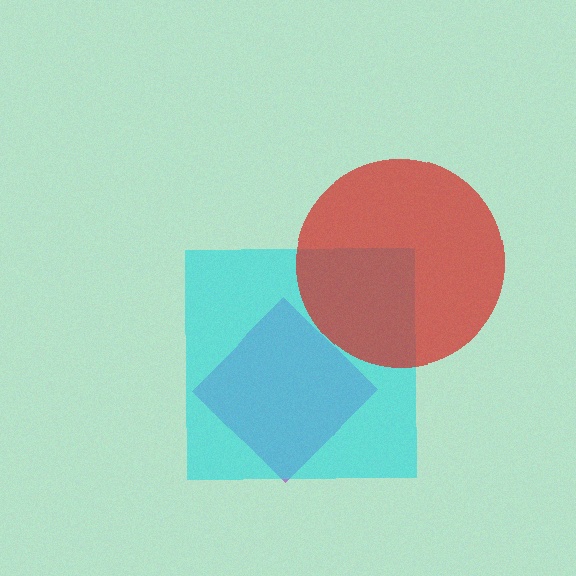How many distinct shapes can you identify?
There are 3 distinct shapes: a purple diamond, a cyan square, a red circle.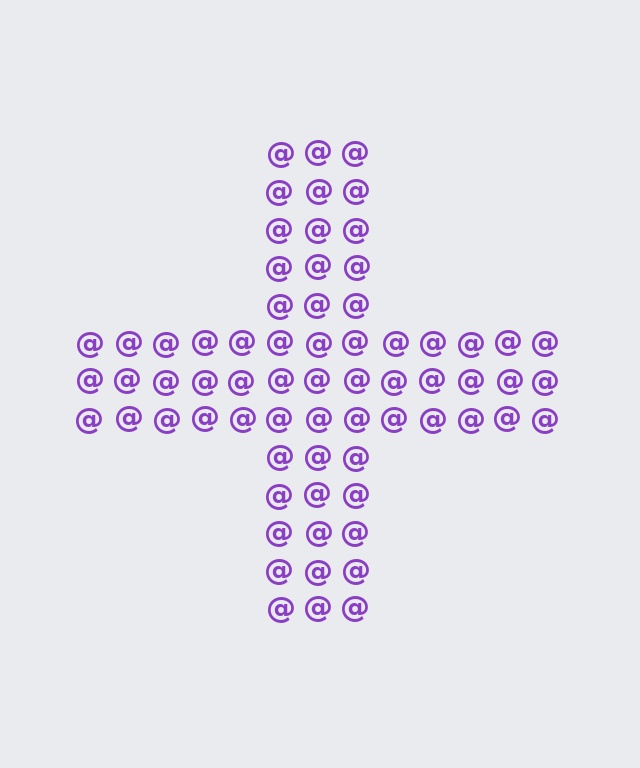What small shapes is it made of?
It is made of small at signs.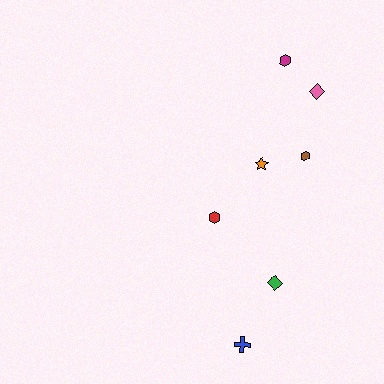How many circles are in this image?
There are no circles.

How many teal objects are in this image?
There are no teal objects.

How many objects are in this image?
There are 7 objects.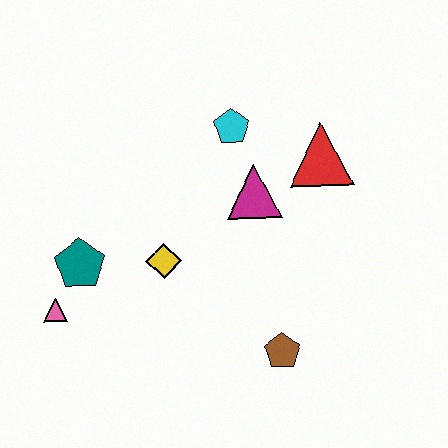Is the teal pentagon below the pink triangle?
No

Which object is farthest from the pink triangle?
The red triangle is farthest from the pink triangle.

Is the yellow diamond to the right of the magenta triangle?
No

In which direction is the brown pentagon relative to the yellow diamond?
The brown pentagon is to the right of the yellow diamond.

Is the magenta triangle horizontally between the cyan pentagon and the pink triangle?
No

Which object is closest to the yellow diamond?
The teal pentagon is closest to the yellow diamond.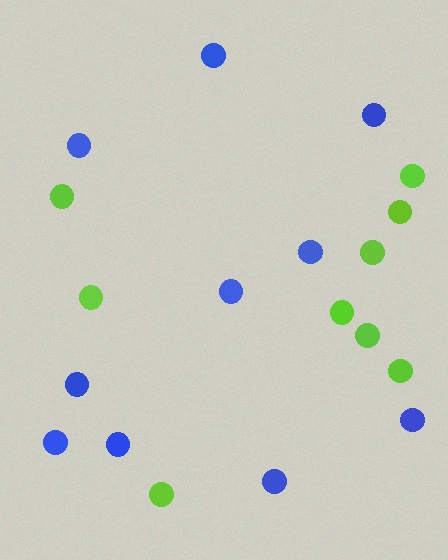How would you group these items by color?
There are 2 groups: one group of blue circles (10) and one group of lime circles (9).